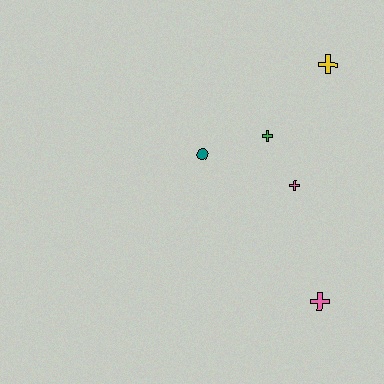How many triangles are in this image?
There are no triangles.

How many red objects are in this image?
There are no red objects.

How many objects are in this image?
There are 5 objects.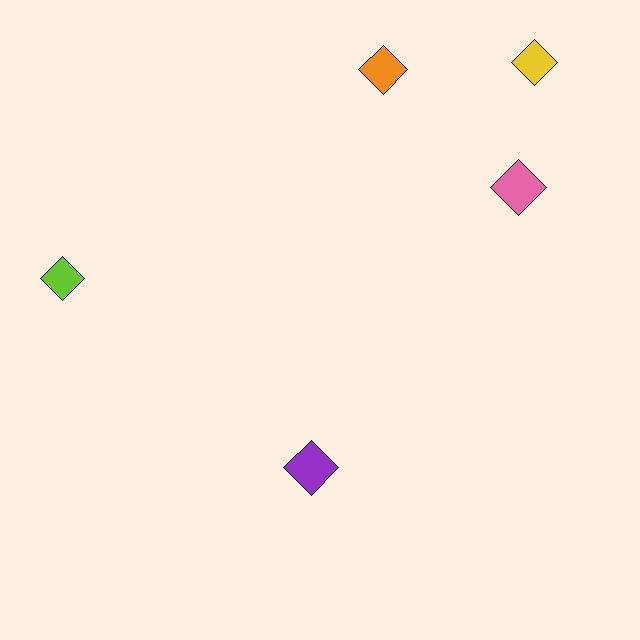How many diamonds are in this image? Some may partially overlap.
There are 5 diamonds.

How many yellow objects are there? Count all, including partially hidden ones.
There is 1 yellow object.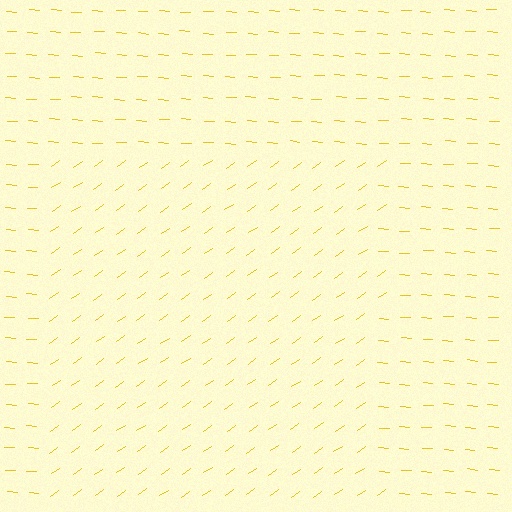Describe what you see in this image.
The image is filled with small yellow line segments. A rectangle region in the image has lines oriented differently from the surrounding lines, creating a visible texture boundary.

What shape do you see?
I see a rectangle.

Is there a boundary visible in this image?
Yes, there is a texture boundary formed by a change in line orientation.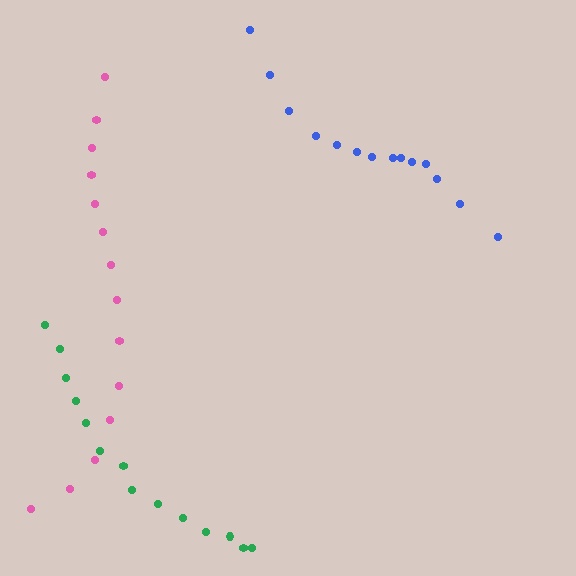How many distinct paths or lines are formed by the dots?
There are 3 distinct paths.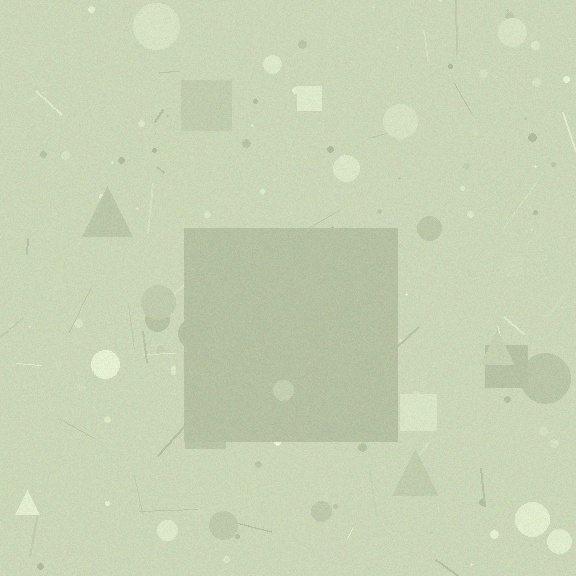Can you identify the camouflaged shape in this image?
The camouflaged shape is a square.